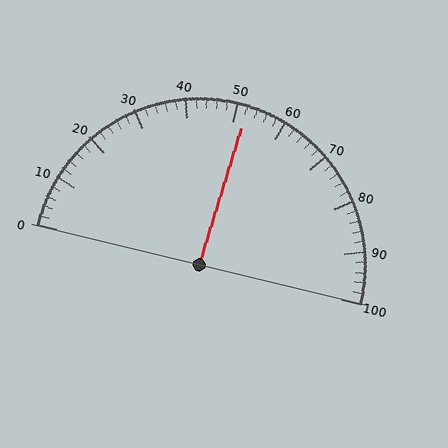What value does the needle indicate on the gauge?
The needle indicates approximately 52.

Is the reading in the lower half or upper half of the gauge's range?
The reading is in the upper half of the range (0 to 100).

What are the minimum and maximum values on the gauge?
The gauge ranges from 0 to 100.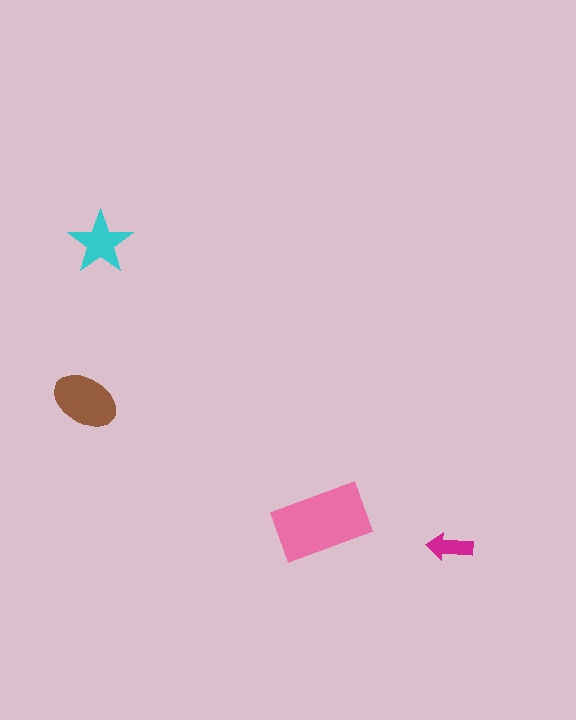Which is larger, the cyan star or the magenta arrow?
The cyan star.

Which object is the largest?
The pink rectangle.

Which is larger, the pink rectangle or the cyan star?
The pink rectangle.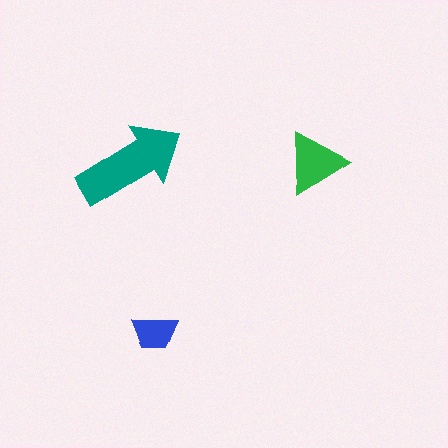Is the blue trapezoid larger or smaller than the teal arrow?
Smaller.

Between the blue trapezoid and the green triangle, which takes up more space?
The green triangle.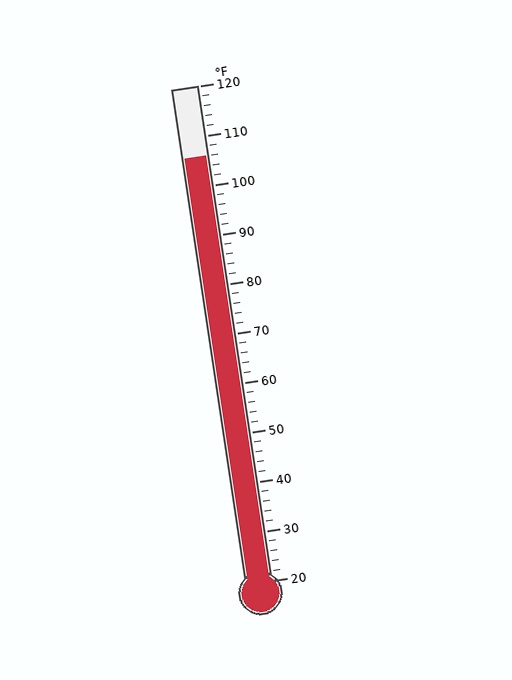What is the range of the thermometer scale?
The thermometer scale ranges from 20°F to 120°F.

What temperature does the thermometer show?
The thermometer shows approximately 106°F.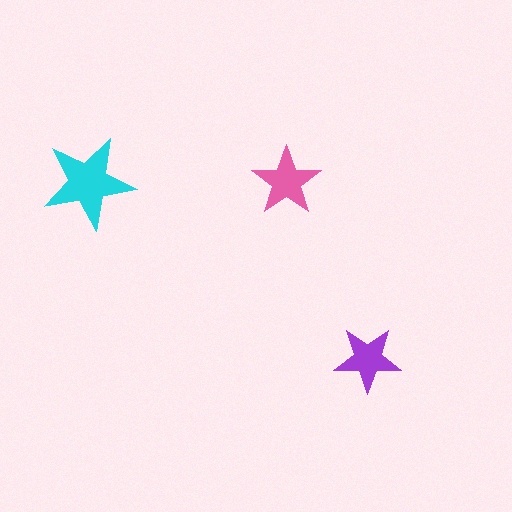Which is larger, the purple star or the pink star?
The pink one.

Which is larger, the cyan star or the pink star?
The cyan one.